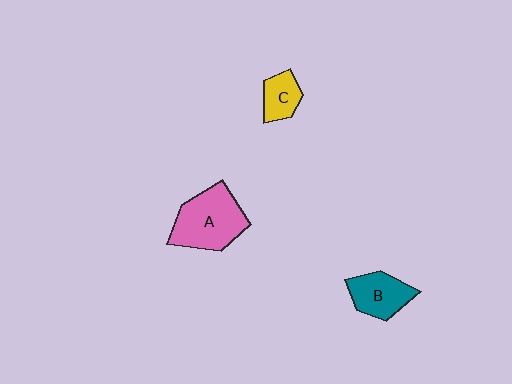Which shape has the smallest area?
Shape C (yellow).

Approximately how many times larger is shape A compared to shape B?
Approximately 1.6 times.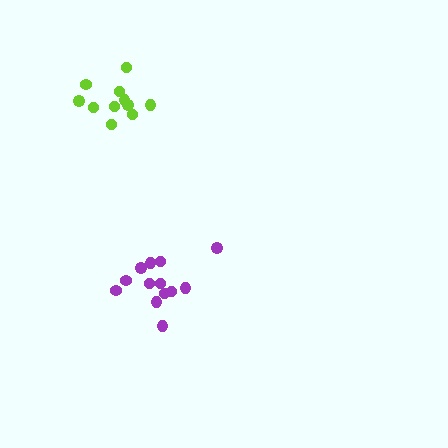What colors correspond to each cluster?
The clusters are colored: lime, purple.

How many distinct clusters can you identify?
There are 2 distinct clusters.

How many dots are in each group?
Group 1: 11 dots, Group 2: 13 dots (24 total).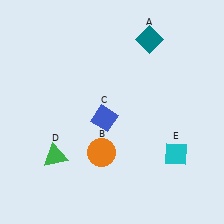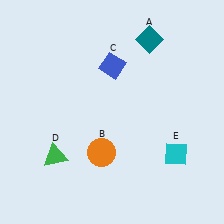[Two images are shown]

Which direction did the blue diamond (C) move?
The blue diamond (C) moved up.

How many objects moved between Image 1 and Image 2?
1 object moved between the two images.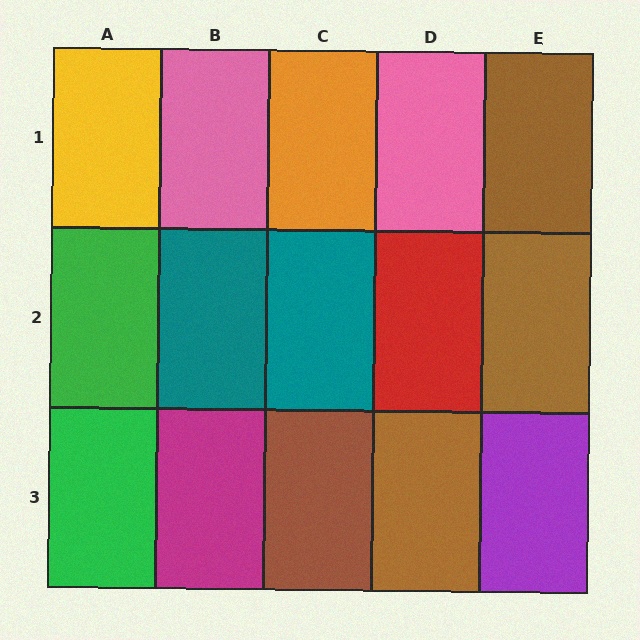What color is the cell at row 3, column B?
Magenta.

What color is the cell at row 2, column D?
Red.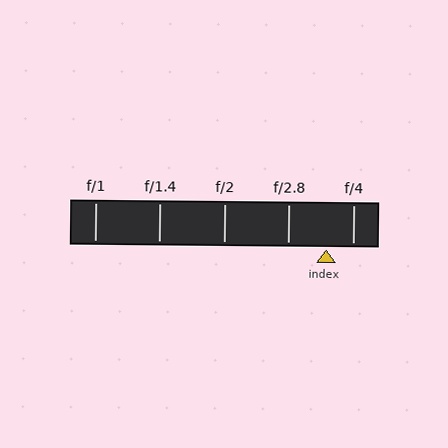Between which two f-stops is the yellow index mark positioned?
The index mark is between f/2.8 and f/4.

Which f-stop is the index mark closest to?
The index mark is closest to f/4.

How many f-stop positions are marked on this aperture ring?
There are 5 f-stop positions marked.